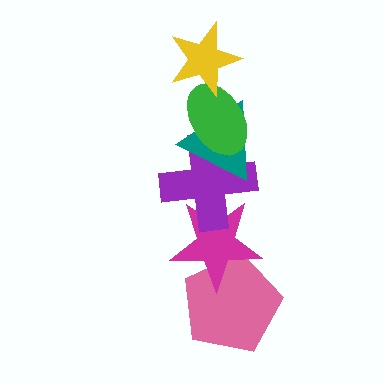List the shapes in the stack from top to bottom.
From top to bottom: the yellow star, the green ellipse, the teal triangle, the purple cross, the magenta star, the pink pentagon.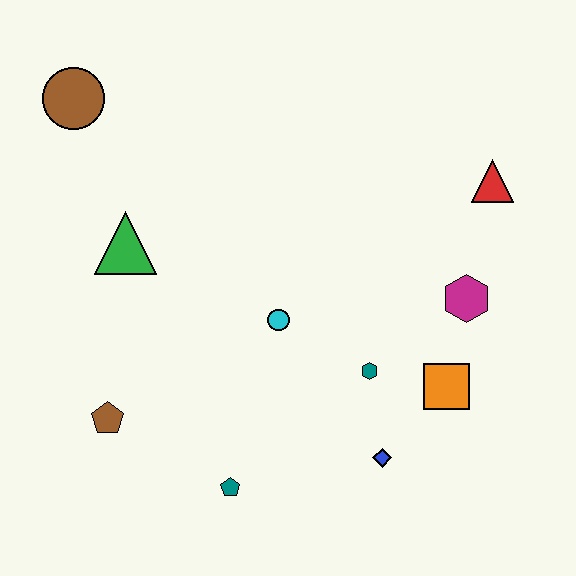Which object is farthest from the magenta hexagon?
The brown circle is farthest from the magenta hexagon.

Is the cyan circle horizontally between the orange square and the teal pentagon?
Yes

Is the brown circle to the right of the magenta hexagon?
No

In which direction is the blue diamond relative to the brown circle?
The blue diamond is below the brown circle.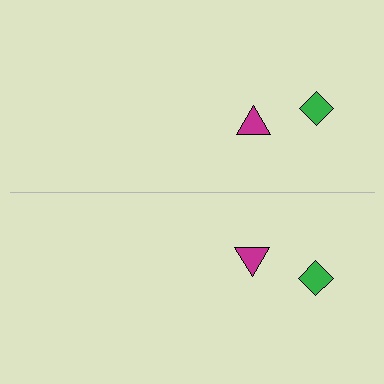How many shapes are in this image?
There are 4 shapes in this image.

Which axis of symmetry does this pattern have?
The pattern has a horizontal axis of symmetry running through the center of the image.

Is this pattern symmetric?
Yes, this pattern has bilateral (reflection) symmetry.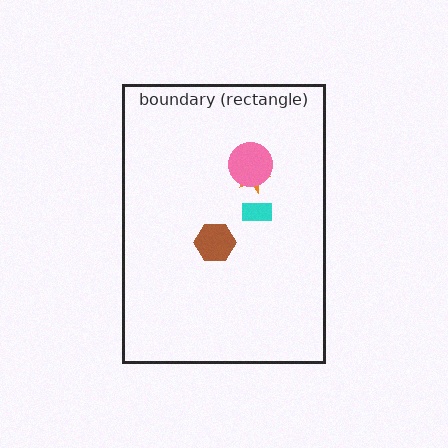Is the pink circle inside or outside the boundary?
Inside.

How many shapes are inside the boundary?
4 inside, 0 outside.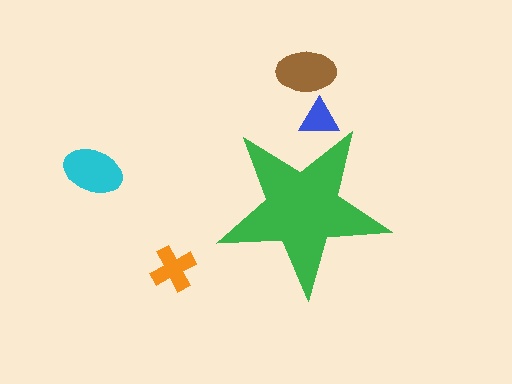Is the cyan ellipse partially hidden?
No, the cyan ellipse is fully visible.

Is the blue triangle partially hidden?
Yes, the blue triangle is partially hidden behind the green star.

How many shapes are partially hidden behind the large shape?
1 shape is partially hidden.